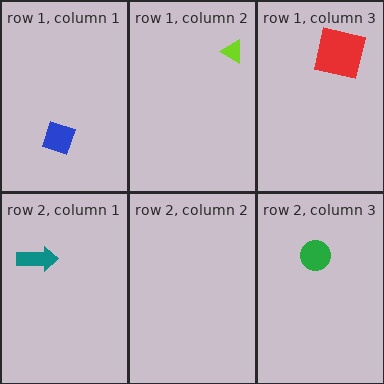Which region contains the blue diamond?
The row 1, column 1 region.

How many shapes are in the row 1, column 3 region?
1.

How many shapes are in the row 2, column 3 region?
1.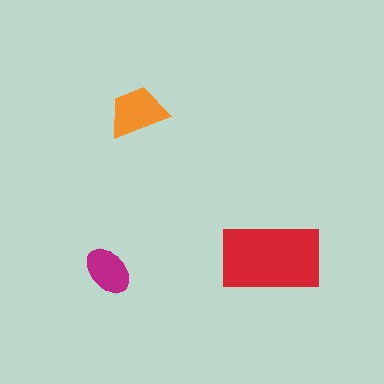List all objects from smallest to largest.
The magenta ellipse, the orange trapezoid, the red rectangle.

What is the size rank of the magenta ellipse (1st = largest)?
3rd.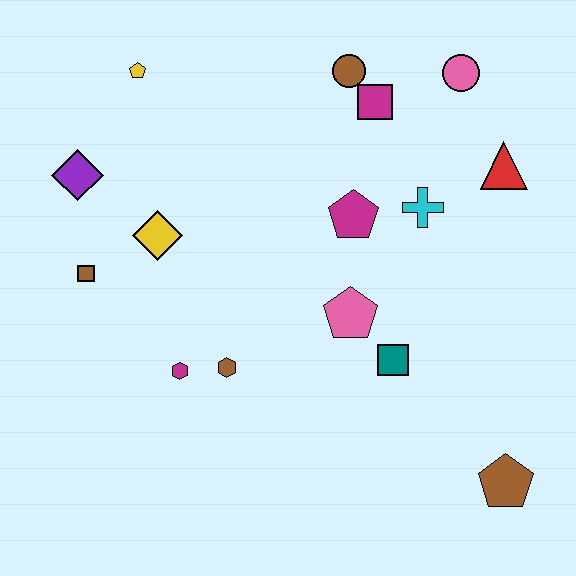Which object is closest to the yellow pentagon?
The purple diamond is closest to the yellow pentagon.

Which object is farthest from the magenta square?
The brown pentagon is farthest from the magenta square.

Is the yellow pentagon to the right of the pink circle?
No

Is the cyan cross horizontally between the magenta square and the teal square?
No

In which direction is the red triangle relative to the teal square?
The red triangle is above the teal square.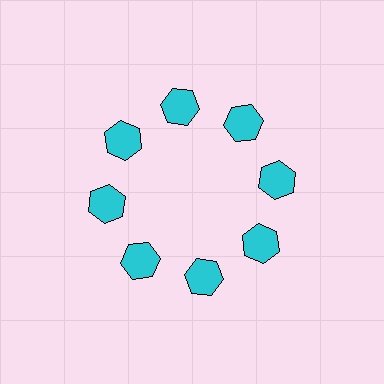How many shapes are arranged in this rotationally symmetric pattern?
There are 8 shapes, arranged in 8 groups of 1.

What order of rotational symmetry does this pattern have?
This pattern has 8-fold rotational symmetry.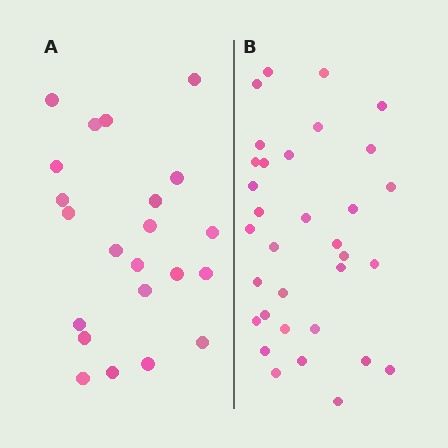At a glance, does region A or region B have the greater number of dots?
Region B (the right region) has more dots.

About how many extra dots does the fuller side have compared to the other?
Region B has roughly 12 or so more dots than region A.